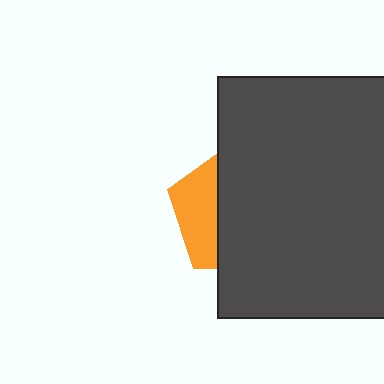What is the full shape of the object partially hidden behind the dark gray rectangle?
The partially hidden object is an orange pentagon.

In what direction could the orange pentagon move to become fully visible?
The orange pentagon could move left. That would shift it out from behind the dark gray rectangle entirely.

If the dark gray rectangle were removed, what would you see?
You would see the complete orange pentagon.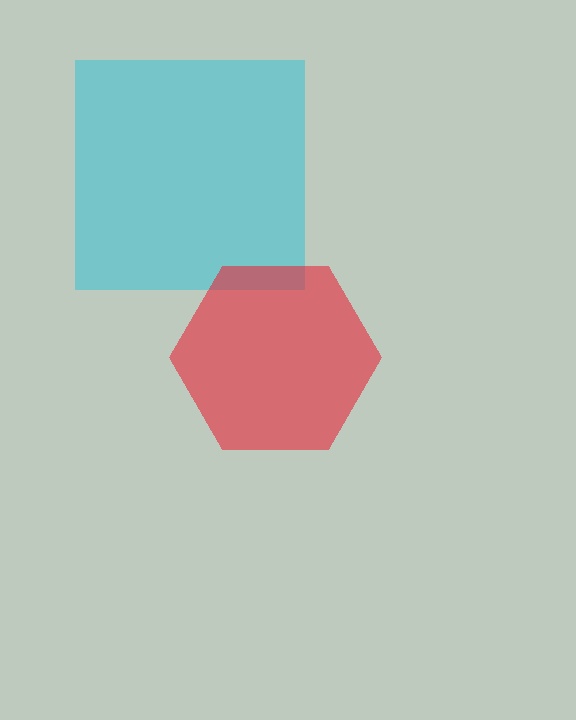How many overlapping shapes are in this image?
There are 2 overlapping shapes in the image.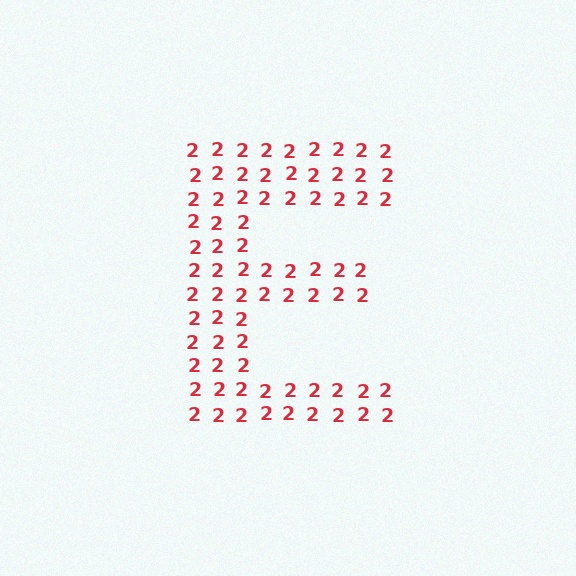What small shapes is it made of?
It is made of small digit 2's.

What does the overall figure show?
The overall figure shows the letter E.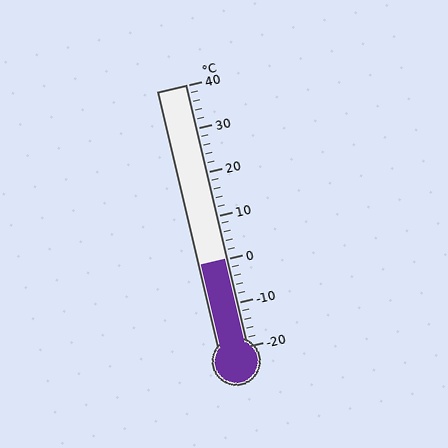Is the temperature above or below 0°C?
The temperature is at 0°C.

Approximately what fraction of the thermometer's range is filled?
The thermometer is filled to approximately 35% of its range.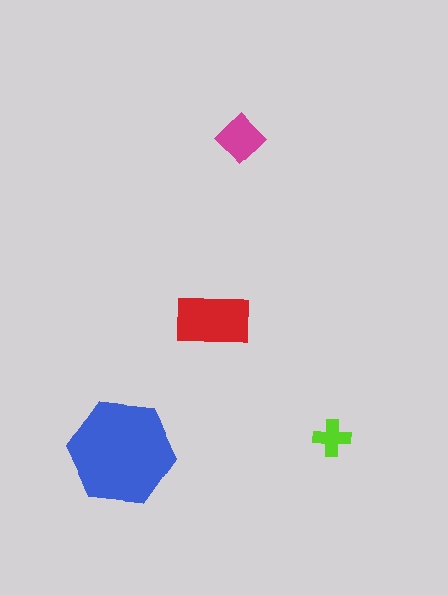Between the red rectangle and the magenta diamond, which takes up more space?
The red rectangle.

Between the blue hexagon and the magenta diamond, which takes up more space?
The blue hexagon.